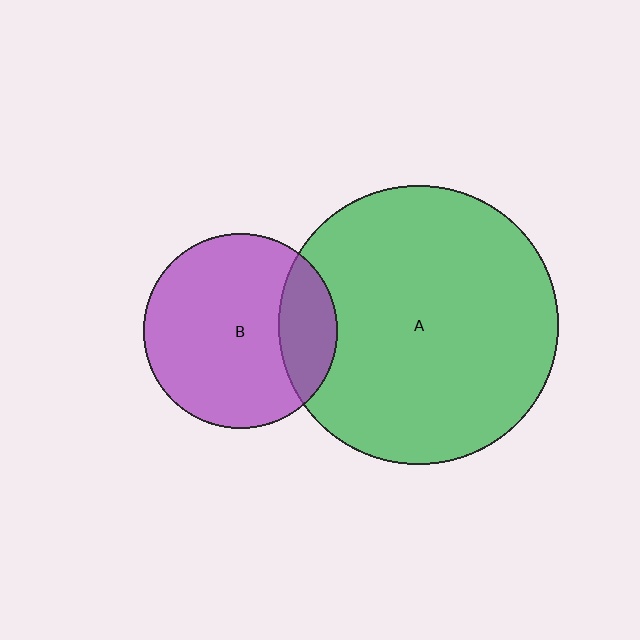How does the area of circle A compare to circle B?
Approximately 2.1 times.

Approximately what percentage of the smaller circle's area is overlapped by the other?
Approximately 20%.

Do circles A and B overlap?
Yes.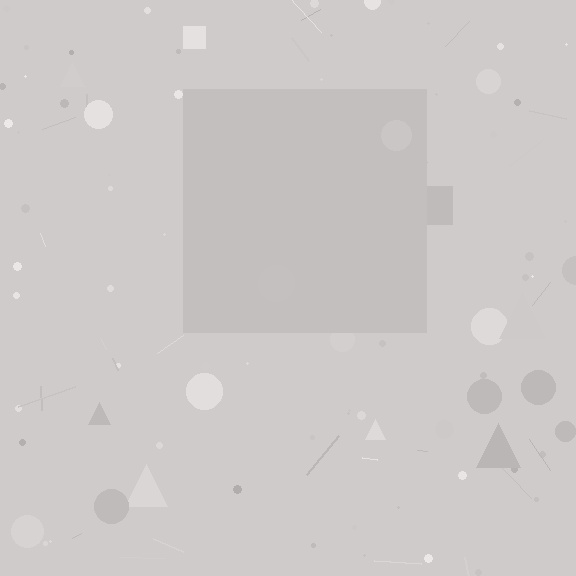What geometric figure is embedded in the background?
A square is embedded in the background.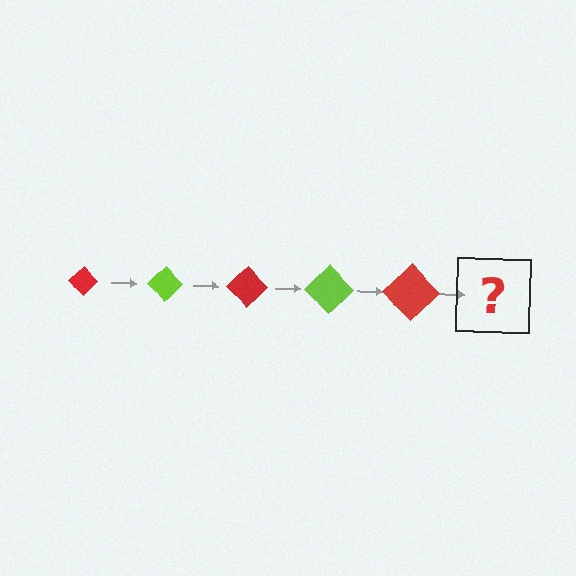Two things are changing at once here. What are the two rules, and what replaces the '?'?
The two rules are that the diamond grows larger each step and the color cycles through red and lime. The '?' should be a lime diamond, larger than the previous one.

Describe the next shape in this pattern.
It should be a lime diamond, larger than the previous one.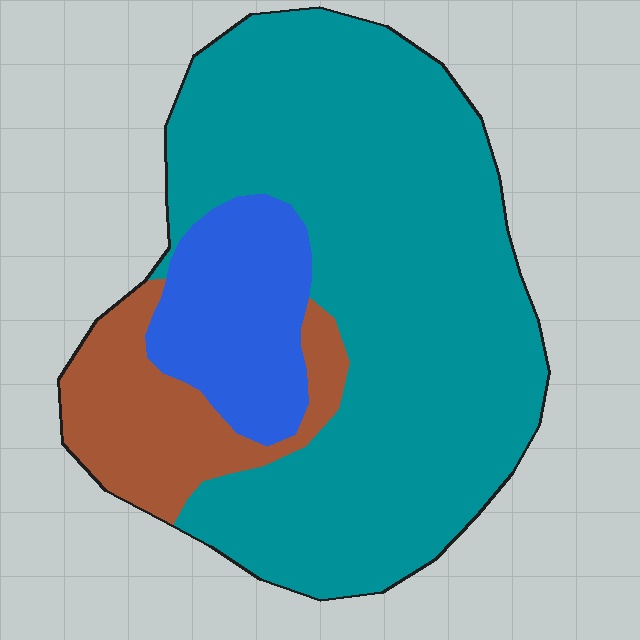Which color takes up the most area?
Teal, at roughly 70%.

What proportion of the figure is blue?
Blue covers 15% of the figure.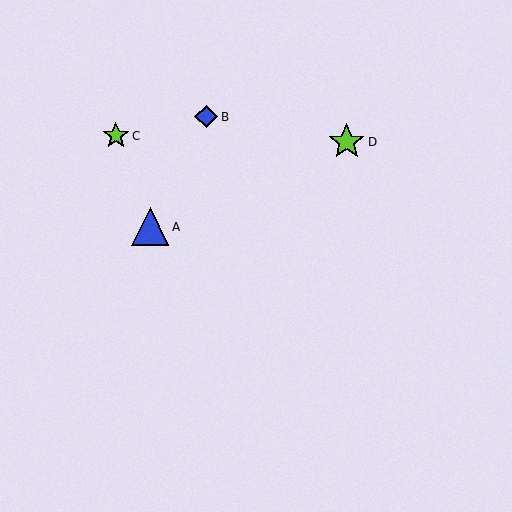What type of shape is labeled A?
Shape A is a blue triangle.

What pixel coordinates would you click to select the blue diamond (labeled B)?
Click at (206, 117) to select the blue diamond B.